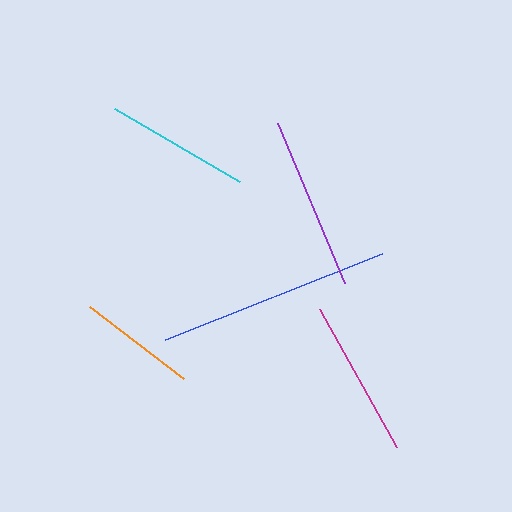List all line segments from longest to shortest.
From longest to shortest: blue, purple, magenta, cyan, orange.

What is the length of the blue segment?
The blue segment is approximately 234 pixels long.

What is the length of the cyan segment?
The cyan segment is approximately 145 pixels long.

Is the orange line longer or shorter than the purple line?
The purple line is longer than the orange line.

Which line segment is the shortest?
The orange line is the shortest at approximately 118 pixels.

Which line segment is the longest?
The blue line is the longest at approximately 234 pixels.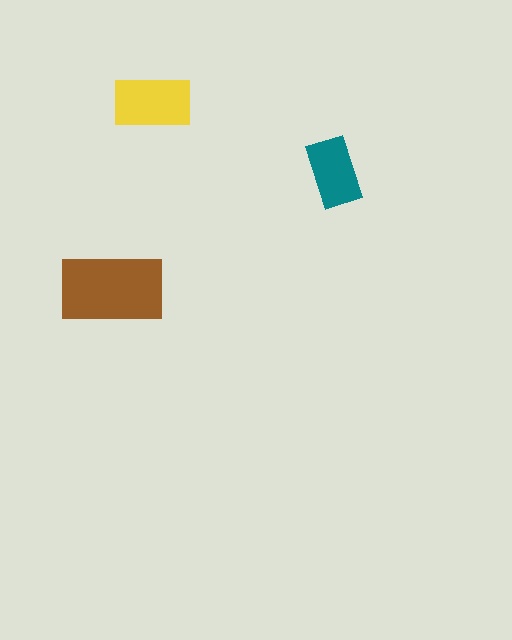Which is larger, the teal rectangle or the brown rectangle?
The brown one.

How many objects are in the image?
There are 3 objects in the image.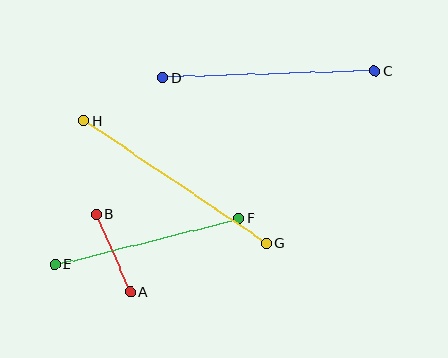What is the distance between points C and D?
The distance is approximately 212 pixels.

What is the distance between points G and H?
The distance is approximately 220 pixels.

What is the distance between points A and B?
The distance is approximately 85 pixels.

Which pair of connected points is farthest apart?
Points G and H are farthest apart.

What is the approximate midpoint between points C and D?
The midpoint is at approximately (269, 74) pixels.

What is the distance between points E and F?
The distance is approximately 190 pixels.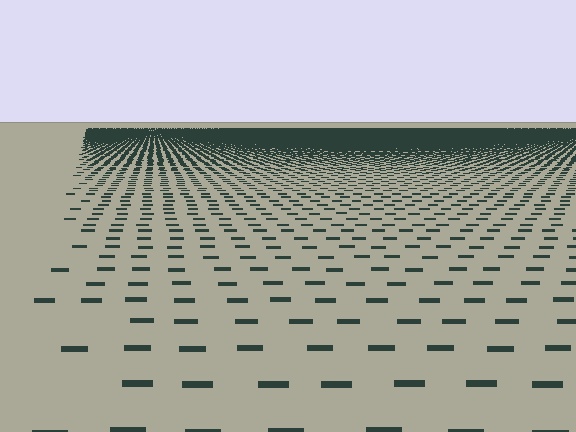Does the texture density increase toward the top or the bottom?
Density increases toward the top.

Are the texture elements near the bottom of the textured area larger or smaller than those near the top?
Larger. Near the bottom, elements are closer to the viewer and appear at a bigger on-screen size.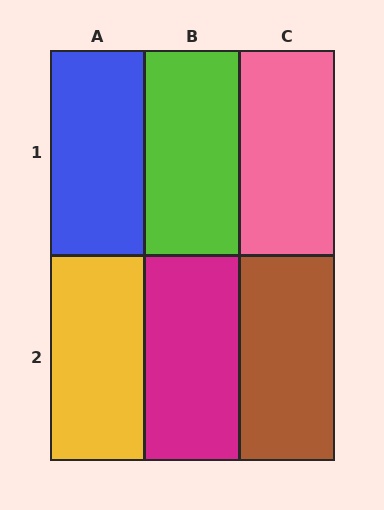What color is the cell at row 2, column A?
Yellow.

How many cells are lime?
1 cell is lime.